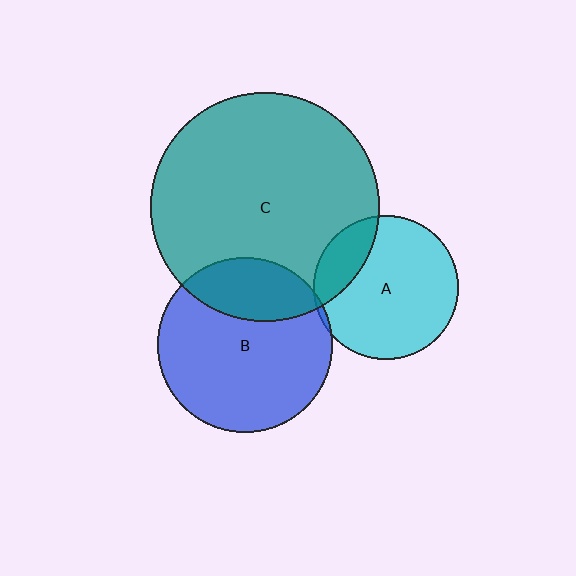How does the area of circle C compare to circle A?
Approximately 2.5 times.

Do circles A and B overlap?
Yes.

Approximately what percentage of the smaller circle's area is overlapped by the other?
Approximately 5%.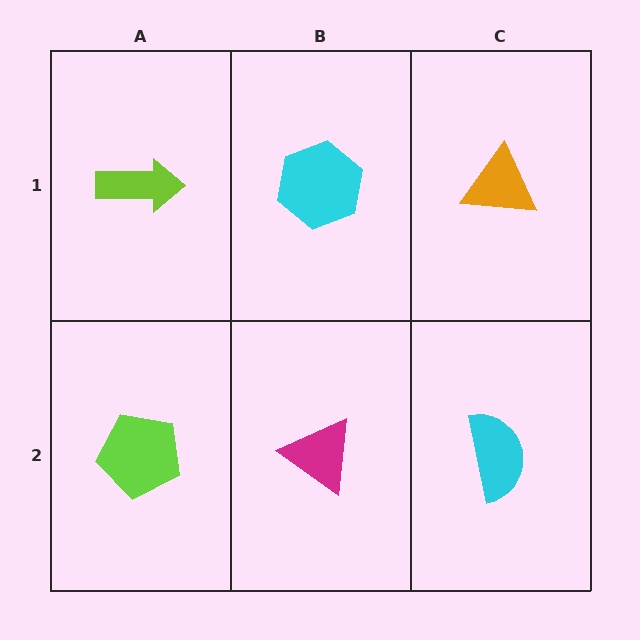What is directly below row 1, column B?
A magenta triangle.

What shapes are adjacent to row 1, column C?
A cyan semicircle (row 2, column C), a cyan hexagon (row 1, column B).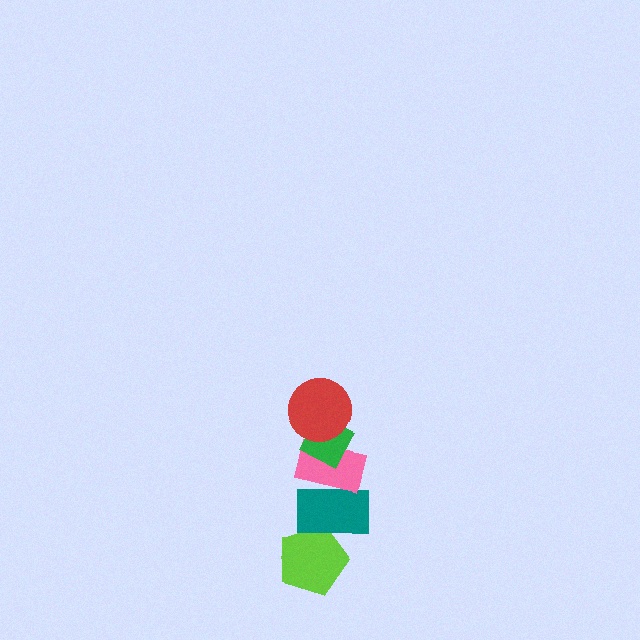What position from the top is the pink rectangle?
The pink rectangle is 3rd from the top.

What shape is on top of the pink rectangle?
The green diamond is on top of the pink rectangle.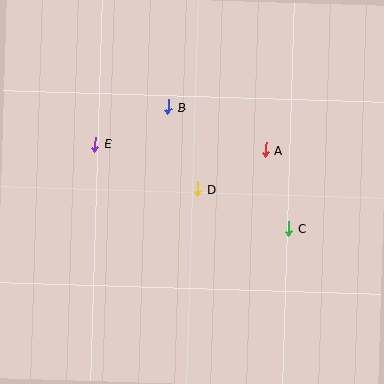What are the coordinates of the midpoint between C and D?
The midpoint between C and D is at (243, 209).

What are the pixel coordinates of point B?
Point B is at (168, 107).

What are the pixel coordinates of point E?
Point E is at (95, 144).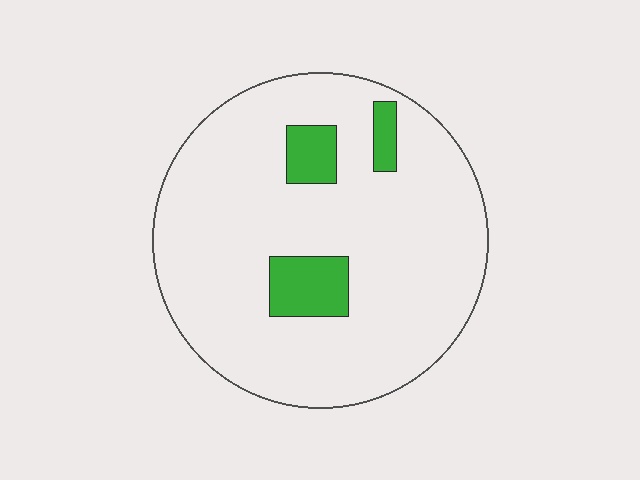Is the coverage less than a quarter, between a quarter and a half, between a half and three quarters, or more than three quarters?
Less than a quarter.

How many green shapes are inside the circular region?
3.